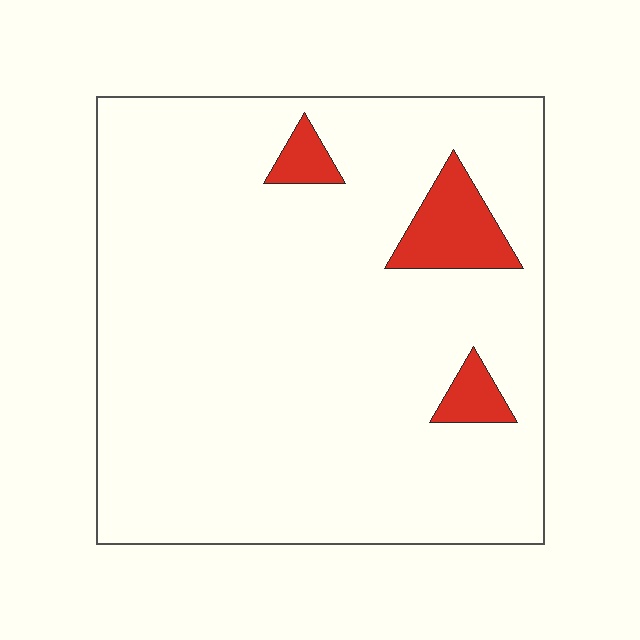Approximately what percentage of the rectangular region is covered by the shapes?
Approximately 5%.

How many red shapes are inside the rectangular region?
3.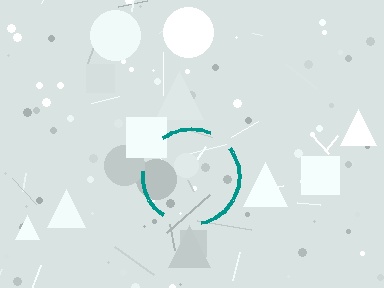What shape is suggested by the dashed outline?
The dashed outline suggests a circle.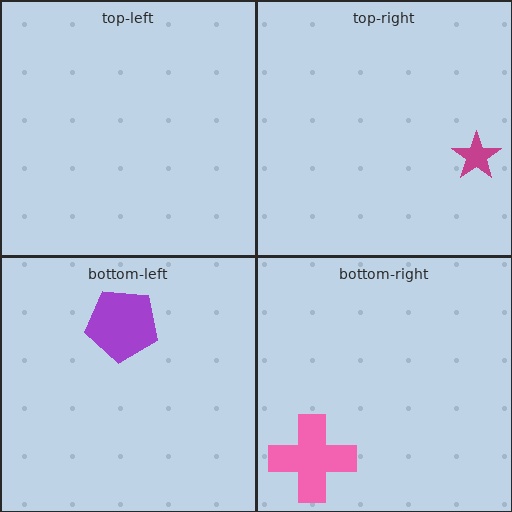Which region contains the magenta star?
The top-right region.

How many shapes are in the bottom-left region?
1.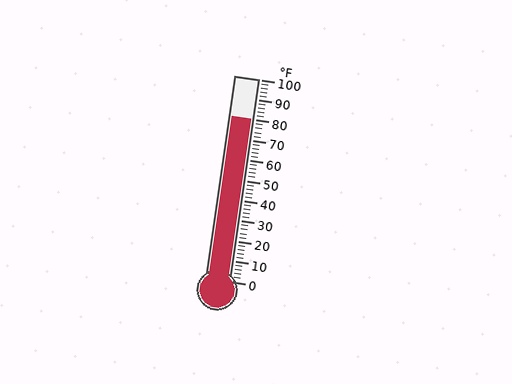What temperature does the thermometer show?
The thermometer shows approximately 80°F.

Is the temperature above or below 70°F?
The temperature is above 70°F.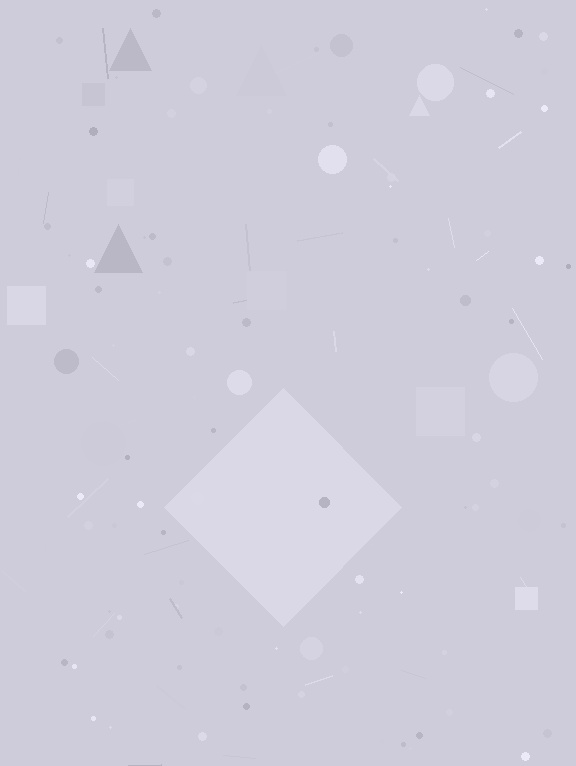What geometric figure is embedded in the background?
A diamond is embedded in the background.